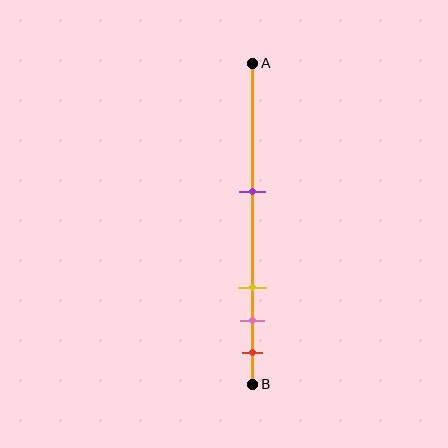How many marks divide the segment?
There are 4 marks dividing the segment.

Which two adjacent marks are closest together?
The pink and red marks are the closest adjacent pair.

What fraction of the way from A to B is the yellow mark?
The yellow mark is approximately 70% (0.7) of the way from A to B.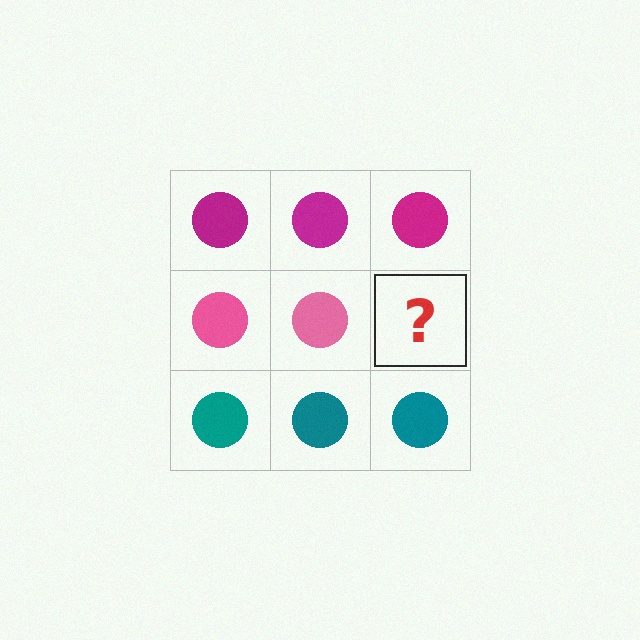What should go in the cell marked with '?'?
The missing cell should contain a pink circle.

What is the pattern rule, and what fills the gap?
The rule is that each row has a consistent color. The gap should be filled with a pink circle.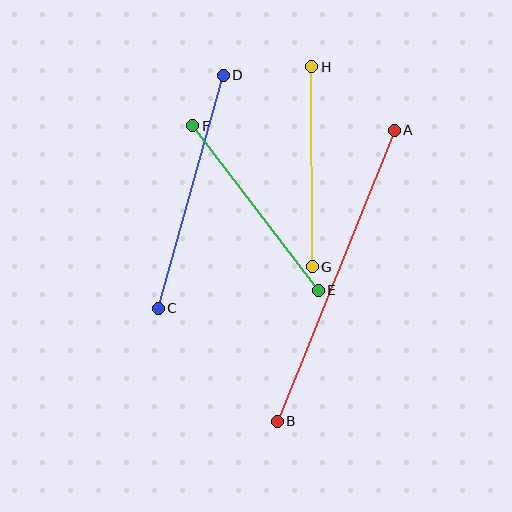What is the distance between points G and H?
The distance is approximately 200 pixels.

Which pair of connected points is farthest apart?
Points A and B are farthest apart.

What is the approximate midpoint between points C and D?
The midpoint is at approximately (191, 192) pixels.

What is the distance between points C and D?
The distance is approximately 242 pixels.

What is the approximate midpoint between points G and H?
The midpoint is at approximately (312, 167) pixels.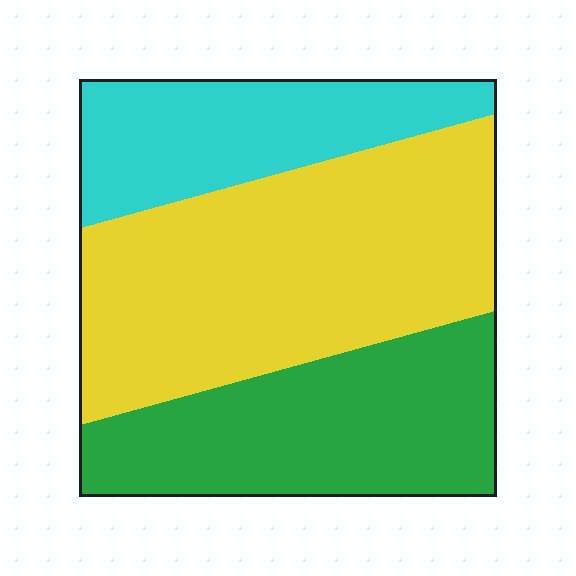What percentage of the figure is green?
Green covers roughly 30% of the figure.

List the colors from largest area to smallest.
From largest to smallest: yellow, green, cyan.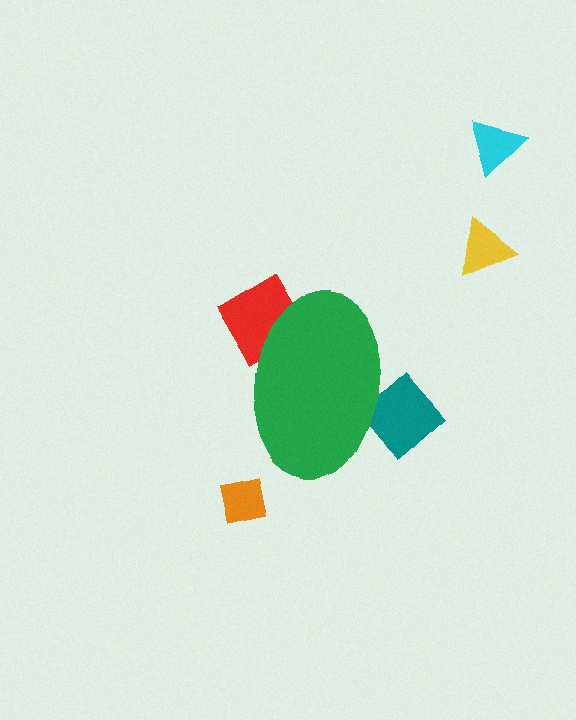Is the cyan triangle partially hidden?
No, the cyan triangle is fully visible.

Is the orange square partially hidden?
No, the orange square is fully visible.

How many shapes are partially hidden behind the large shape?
2 shapes are partially hidden.